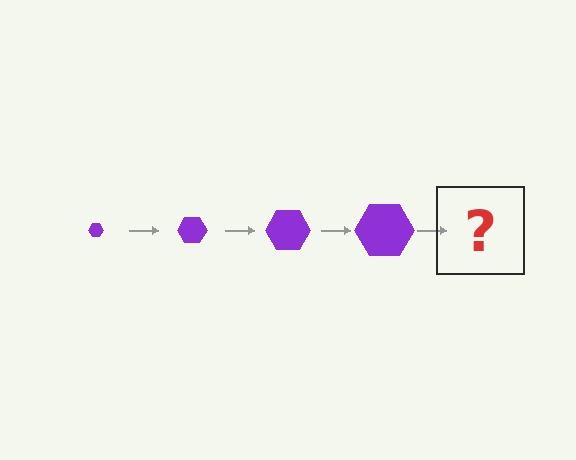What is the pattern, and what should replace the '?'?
The pattern is that the hexagon gets progressively larger each step. The '?' should be a purple hexagon, larger than the previous one.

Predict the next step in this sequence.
The next step is a purple hexagon, larger than the previous one.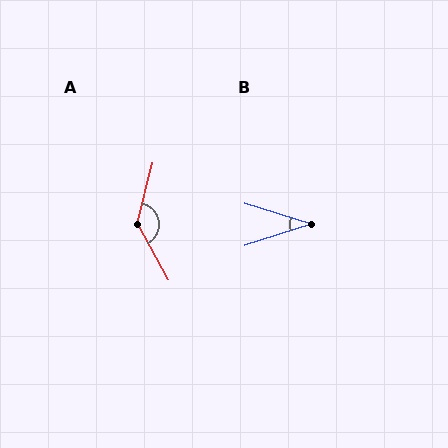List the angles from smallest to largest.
B (35°), A (137°).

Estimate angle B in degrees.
Approximately 35 degrees.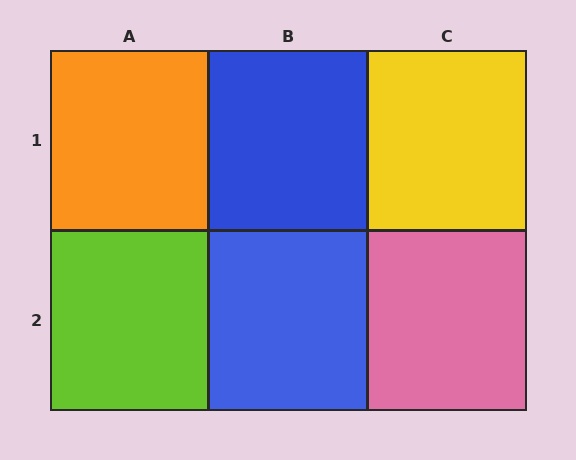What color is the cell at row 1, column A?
Orange.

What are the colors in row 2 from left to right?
Lime, blue, pink.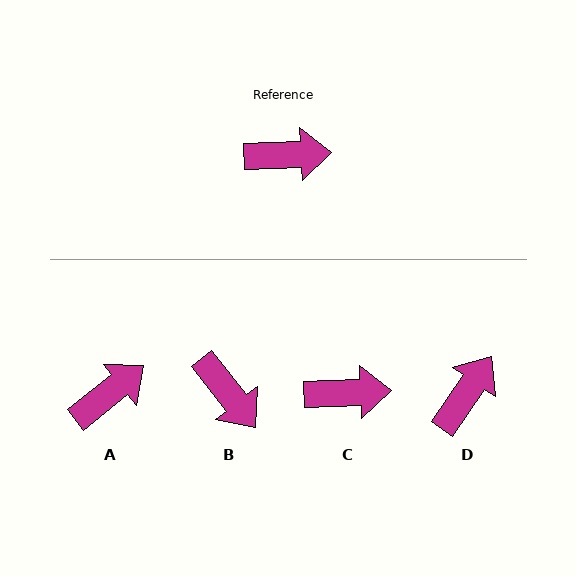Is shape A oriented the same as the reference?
No, it is off by about 36 degrees.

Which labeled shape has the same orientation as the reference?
C.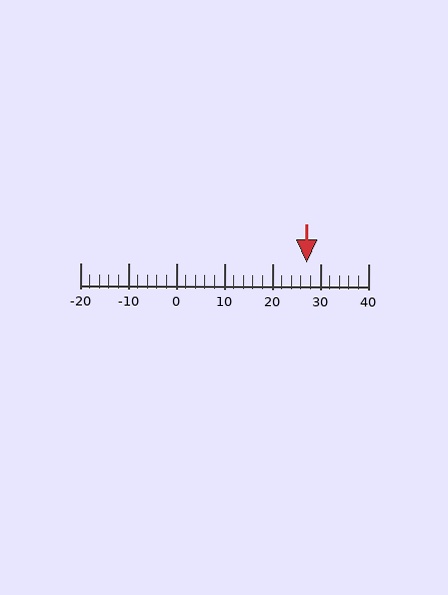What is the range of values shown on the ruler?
The ruler shows values from -20 to 40.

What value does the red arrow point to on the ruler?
The red arrow points to approximately 27.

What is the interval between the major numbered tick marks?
The major tick marks are spaced 10 units apart.